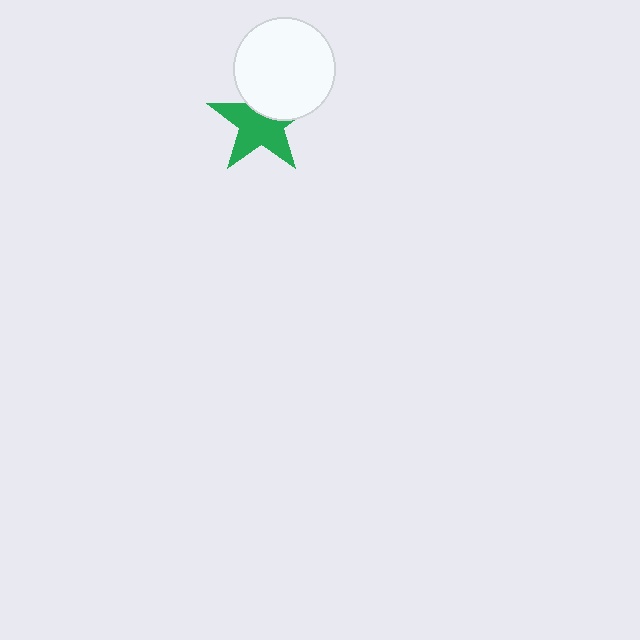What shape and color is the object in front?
The object in front is a white circle.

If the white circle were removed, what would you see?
You would see the complete green star.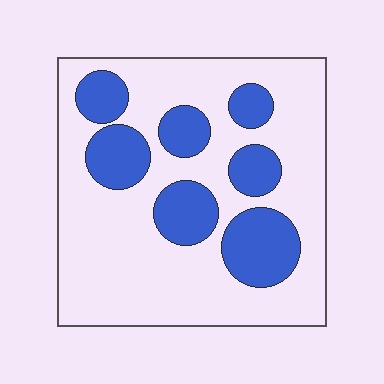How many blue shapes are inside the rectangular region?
7.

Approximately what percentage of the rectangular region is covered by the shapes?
Approximately 30%.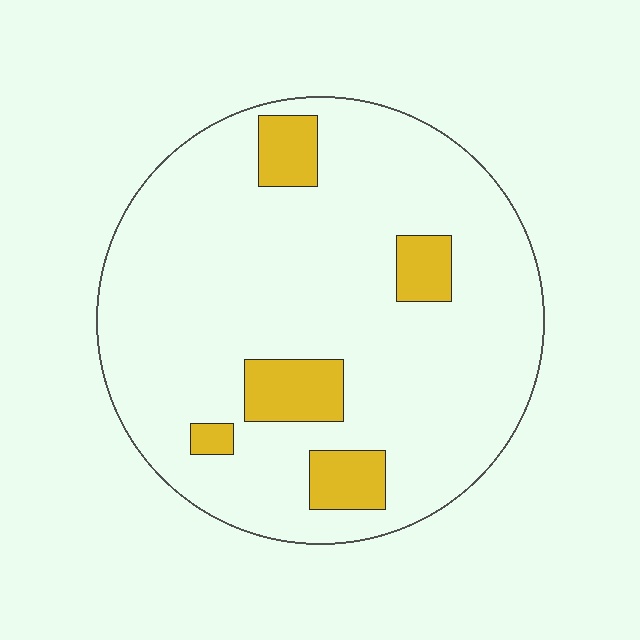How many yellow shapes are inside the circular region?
5.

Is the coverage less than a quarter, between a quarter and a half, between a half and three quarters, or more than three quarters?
Less than a quarter.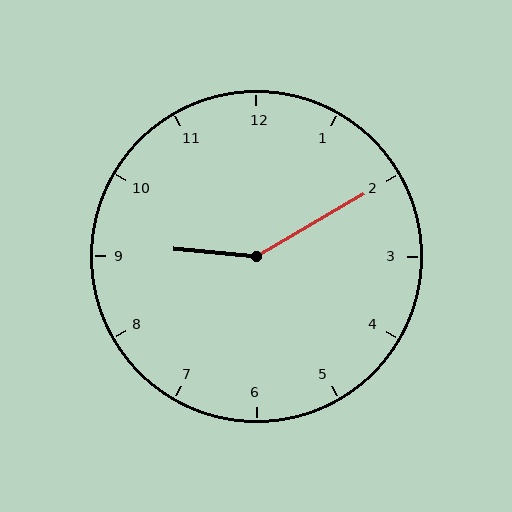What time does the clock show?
9:10.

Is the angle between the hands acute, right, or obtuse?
It is obtuse.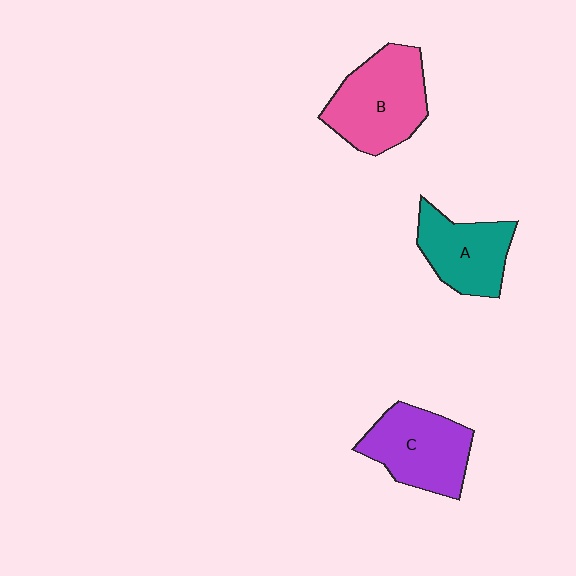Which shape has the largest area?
Shape B (pink).